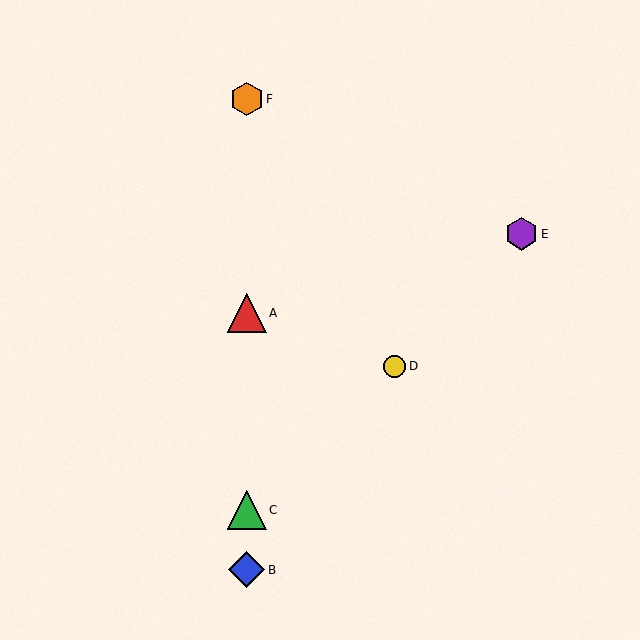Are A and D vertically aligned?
No, A is at x≈247 and D is at x≈394.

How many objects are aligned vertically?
4 objects (A, B, C, F) are aligned vertically.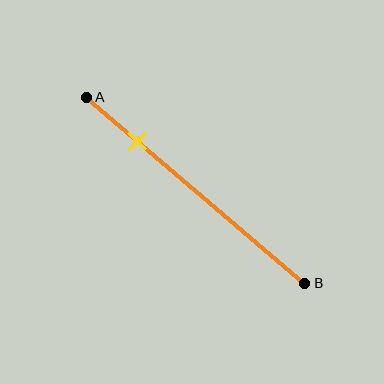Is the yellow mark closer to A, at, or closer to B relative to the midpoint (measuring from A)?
The yellow mark is closer to point A than the midpoint of segment AB.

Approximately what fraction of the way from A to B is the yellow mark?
The yellow mark is approximately 25% of the way from A to B.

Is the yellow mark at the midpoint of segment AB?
No, the mark is at about 25% from A, not at the 50% midpoint.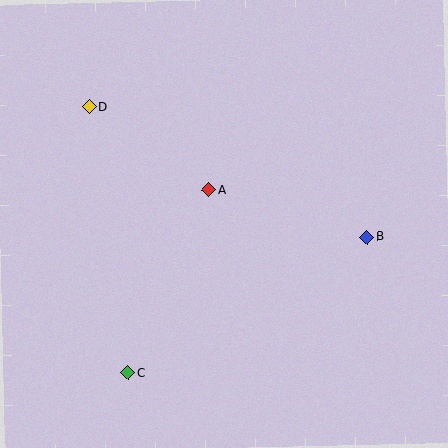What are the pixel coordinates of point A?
Point A is at (209, 190).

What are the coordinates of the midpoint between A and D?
The midpoint between A and D is at (149, 148).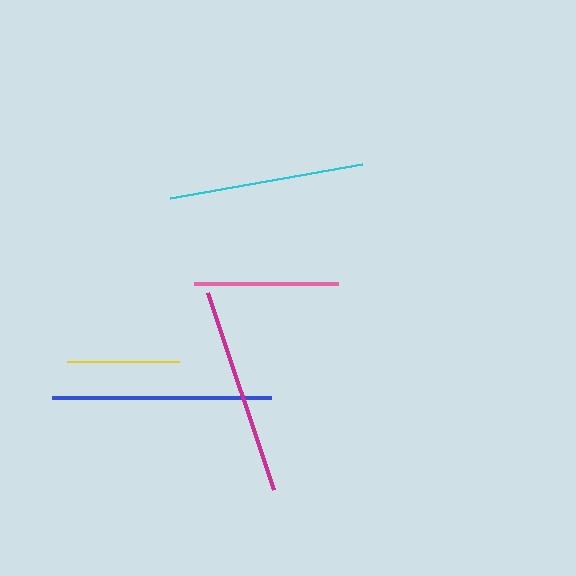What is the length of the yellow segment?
The yellow segment is approximately 112 pixels long.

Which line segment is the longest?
The blue line is the longest at approximately 219 pixels.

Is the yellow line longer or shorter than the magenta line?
The magenta line is longer than the yellow line.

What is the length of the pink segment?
The pink segment is approximately 144 pixels long.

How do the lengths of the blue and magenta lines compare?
The blue and magenta lines are approximately the same length.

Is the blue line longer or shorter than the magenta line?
The blue line is longer than the magenta line.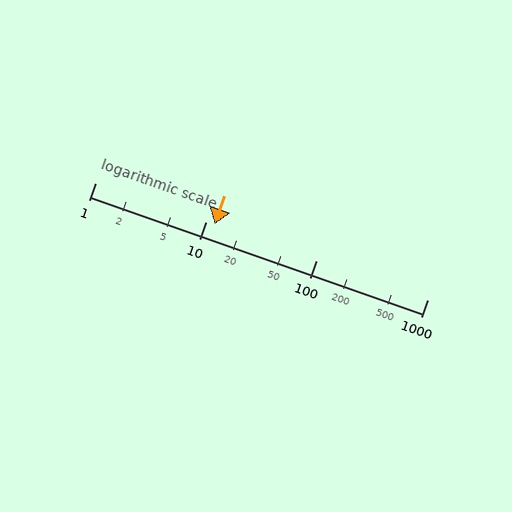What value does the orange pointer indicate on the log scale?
The pointer indicates approximately 12.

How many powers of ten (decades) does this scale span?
The scale spans 3 decades, from 1 to 1000.